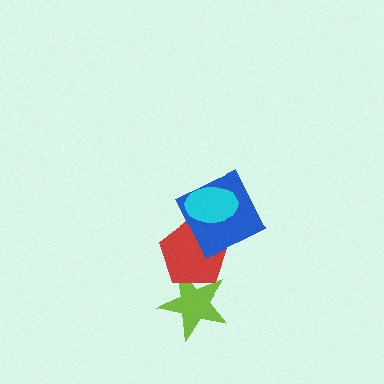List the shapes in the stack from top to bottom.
From top to bottom: the cyan ellipse, the blue square, the red pentagon, the lime star.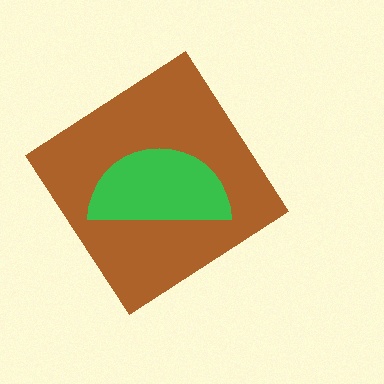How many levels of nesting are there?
2.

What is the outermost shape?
The brown diamond.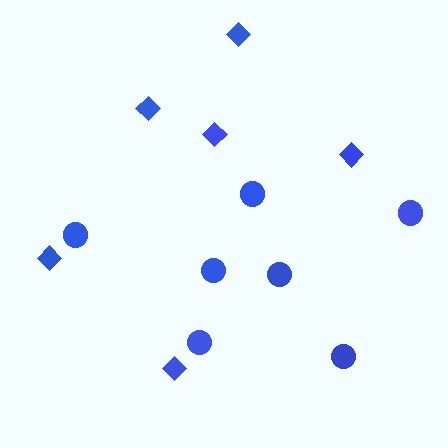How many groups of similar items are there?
There are 2 groups: one group of circles (7) and one group of diamonds (6).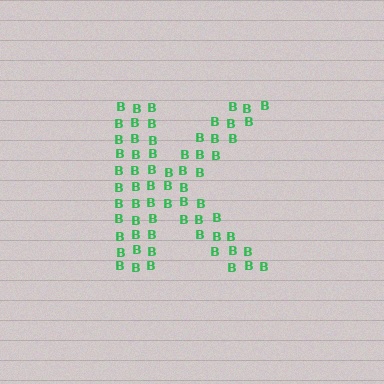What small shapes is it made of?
It is made of small letter B's.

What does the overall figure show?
The overall figure shows the letter K.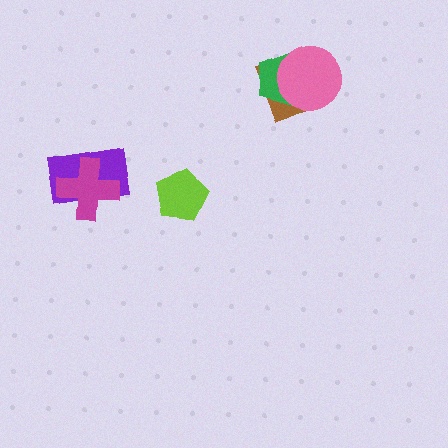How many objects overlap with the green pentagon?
2 objects overlap with the green pentagon.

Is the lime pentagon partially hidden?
No, no other shape covers it.